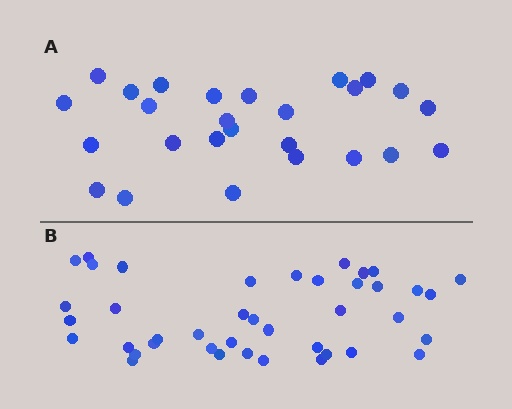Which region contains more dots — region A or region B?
Region B (the bottom region) has more dots.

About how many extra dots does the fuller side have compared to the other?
Region B has approximately 15 more dots than region A.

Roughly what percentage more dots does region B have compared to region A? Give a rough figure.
About 60% more.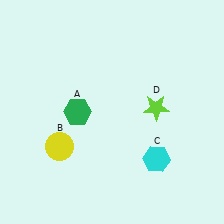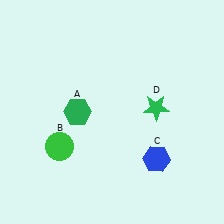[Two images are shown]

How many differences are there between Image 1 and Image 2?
There are 3 differences between the two images.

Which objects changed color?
B changed from yellow to green. C changed from cyan to blue. D changed from lime to green.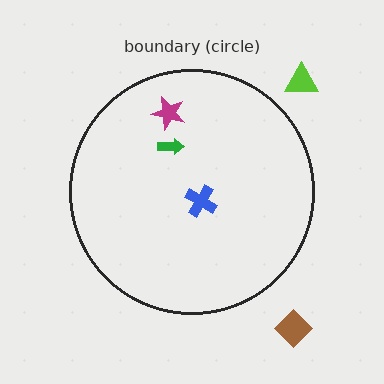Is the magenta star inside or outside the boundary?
Inside.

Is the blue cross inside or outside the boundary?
Inside.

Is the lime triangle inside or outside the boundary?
Outside.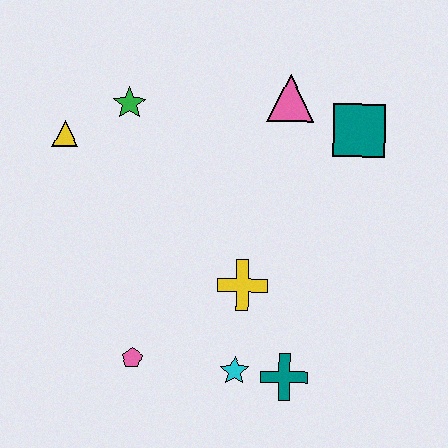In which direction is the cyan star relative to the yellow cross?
The cyan star is below the yellow cross.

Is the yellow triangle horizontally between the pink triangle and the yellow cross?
No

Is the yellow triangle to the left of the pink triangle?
Yes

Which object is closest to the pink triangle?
The teal square is closest to the pink triangle.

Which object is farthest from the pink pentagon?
The teal square is farthest from the pink pentagon.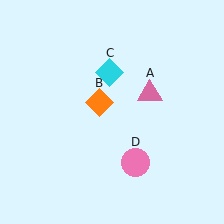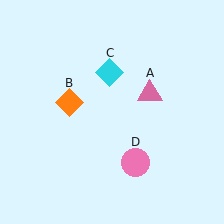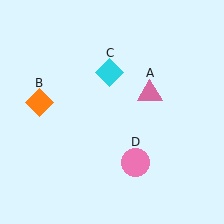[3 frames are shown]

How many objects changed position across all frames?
1 object changed position: orange diamond (object B).